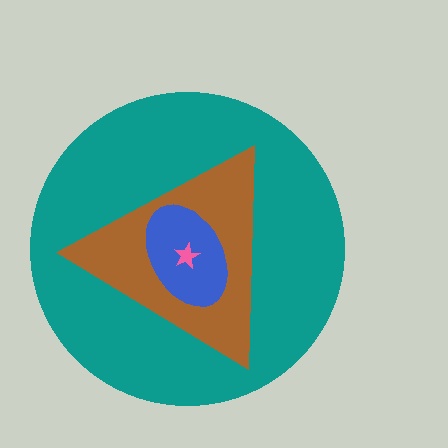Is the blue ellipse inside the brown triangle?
Yes.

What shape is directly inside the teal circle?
The brown triangle.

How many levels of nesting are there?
4.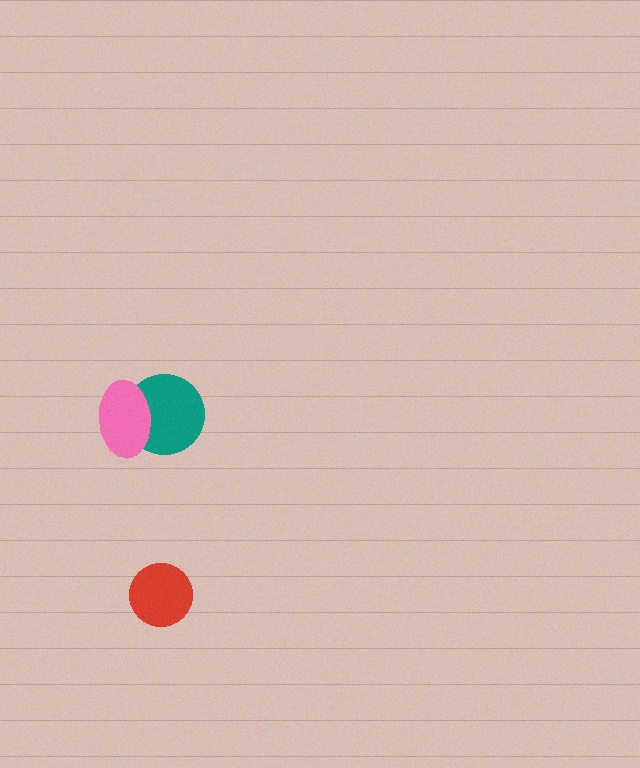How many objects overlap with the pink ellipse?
1 object overlaps with the pink ellipse.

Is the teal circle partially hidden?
Yes, it is partially covered by another shape.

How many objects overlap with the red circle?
0 objects overlap with the red circle.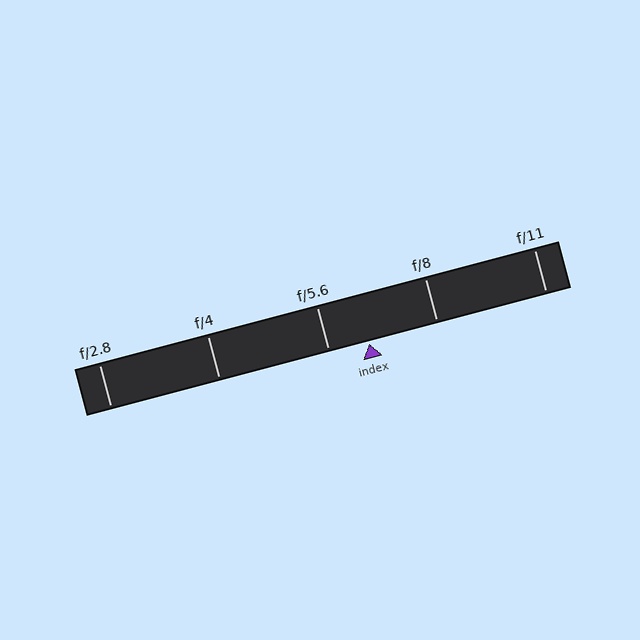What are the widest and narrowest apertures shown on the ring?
The widest aperture shown is f/2.8 and the narrowest is f/11.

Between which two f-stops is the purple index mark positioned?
The index mark is between f/5.6 and f/8.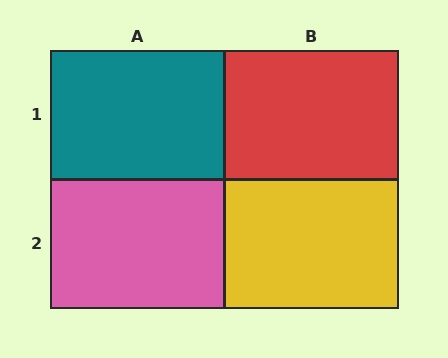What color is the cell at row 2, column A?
Pink.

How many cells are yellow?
1 cell is yellow.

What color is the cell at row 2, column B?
Yellow.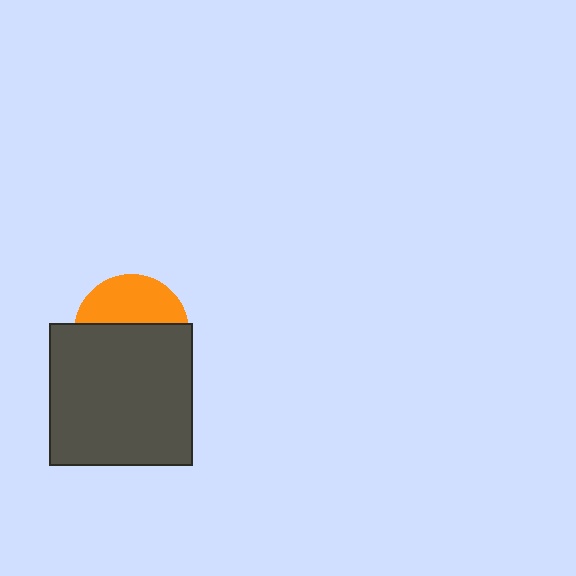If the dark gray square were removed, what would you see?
You would see the complete orange circle.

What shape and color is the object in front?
The object in front is a dark gray square.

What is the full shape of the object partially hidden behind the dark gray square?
The partially hidden object is an orange circle.